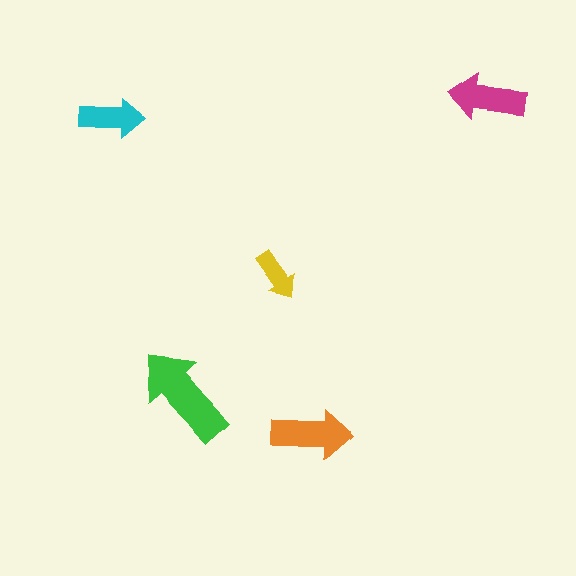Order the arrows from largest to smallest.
the green one, the orange one, the magenta one, the cyan one, the yellow one.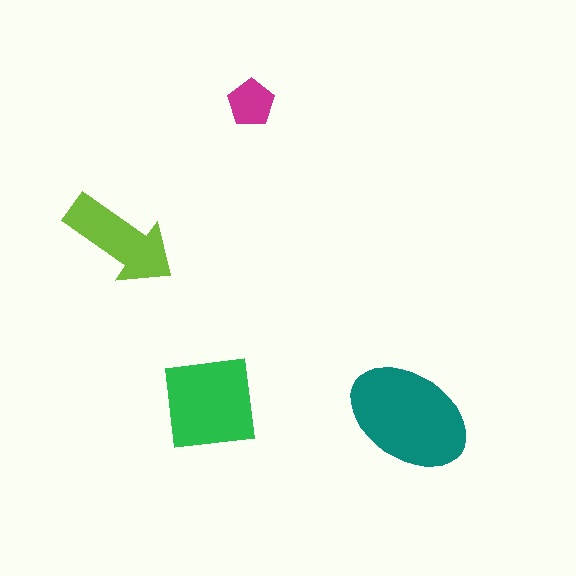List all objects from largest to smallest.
The teal ellipse, the green square, the lime arrow, the magenta pentagon.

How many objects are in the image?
There are 4 objects in the image.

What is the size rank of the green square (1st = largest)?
2nd.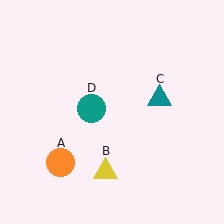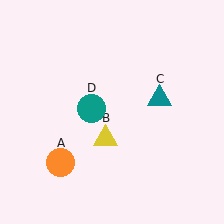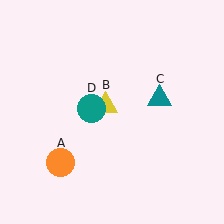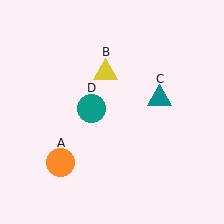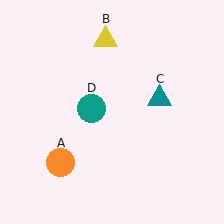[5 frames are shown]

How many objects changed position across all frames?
1 object changed position: yellow triangle (object B).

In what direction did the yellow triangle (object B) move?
The yellow triangle (object B) moved up.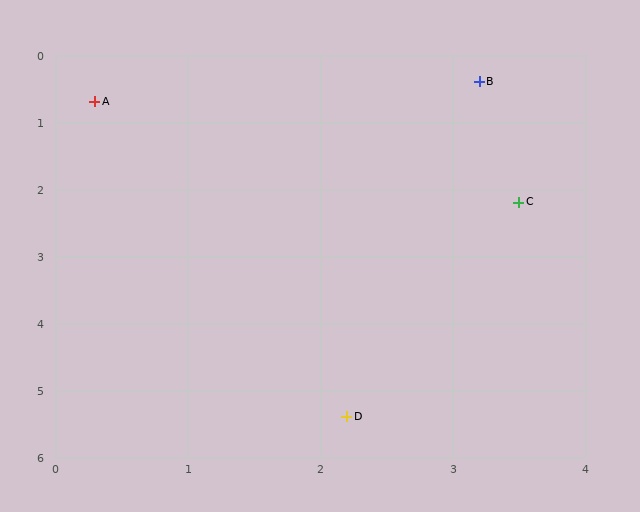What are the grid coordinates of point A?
Point A is at approximately (0.3, 0.7).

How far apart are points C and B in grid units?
Points C and B are about 1.8 grid units apart.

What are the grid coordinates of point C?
Point C is at approximately (3.5, 2.2).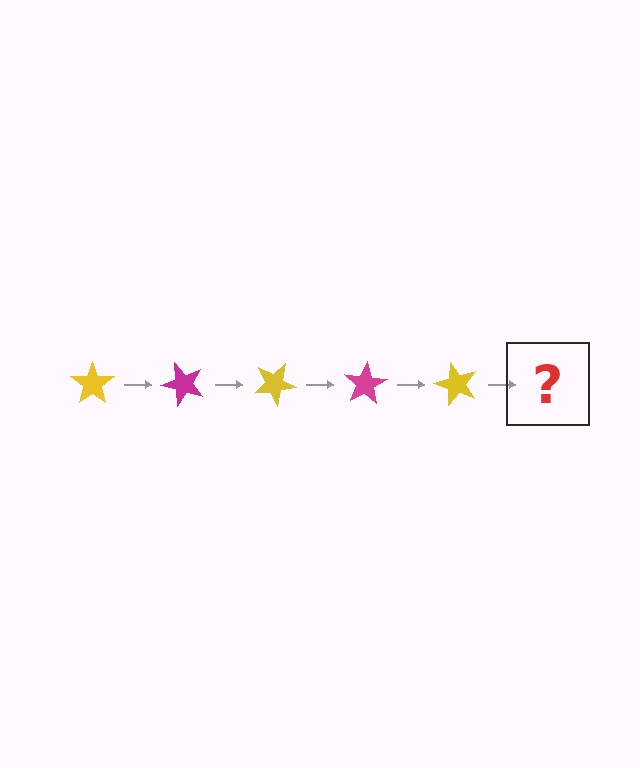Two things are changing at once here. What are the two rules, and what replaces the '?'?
The two rules are that it rotates 50 degrees each step and the color cycles through yellow and magenta. The '?' should be a magenta star, rotated 250 degrees from the start.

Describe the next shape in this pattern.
It should be a magenta star, rotated 250 degrees from the start.